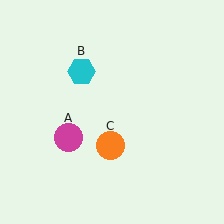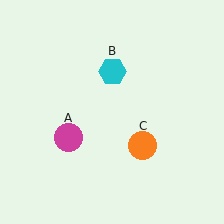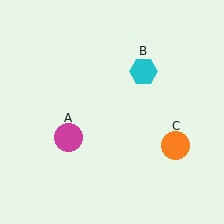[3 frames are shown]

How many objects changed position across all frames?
2 objects changed position: cyan hexagon (object B), orange circle (object C).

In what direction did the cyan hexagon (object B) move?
The cyan hexagon (object B) moved right.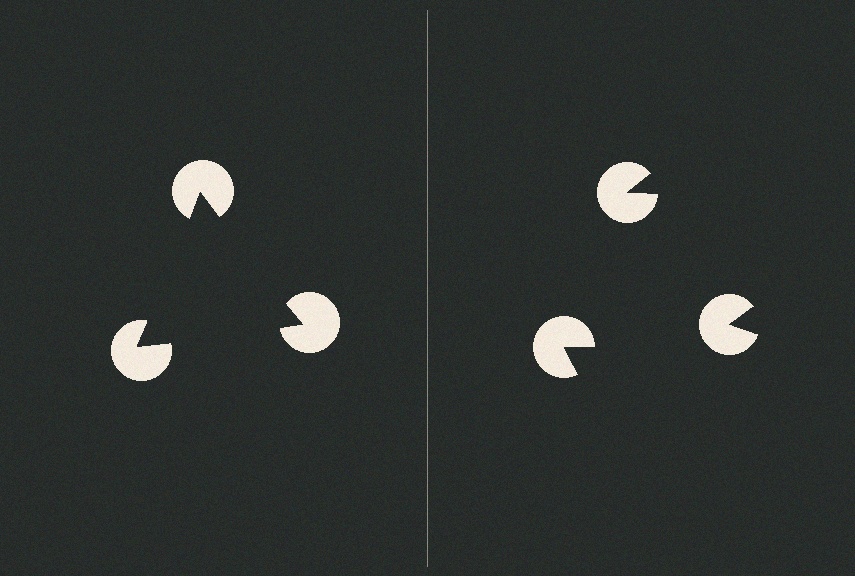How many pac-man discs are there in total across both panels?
6 — 3 on each side.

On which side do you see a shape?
An illusory triangle appears on the left side. On the right side the wedge cuts are rotated, so no coherent shape forms.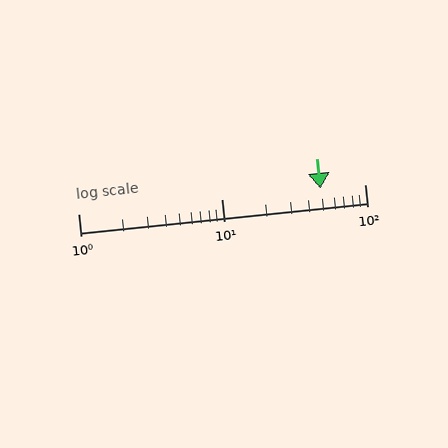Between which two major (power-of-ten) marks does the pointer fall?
The pointer is between 10 and 100.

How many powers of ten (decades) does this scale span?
The scale spans 2 decades, from 1 to 100.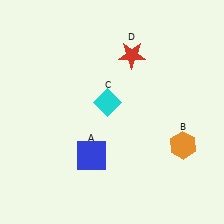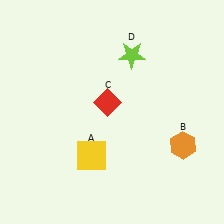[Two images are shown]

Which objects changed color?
A changed from blue to yellow. C changed from cyan to red. D changed from red to lime.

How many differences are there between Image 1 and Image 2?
There are 3 differences between the two images.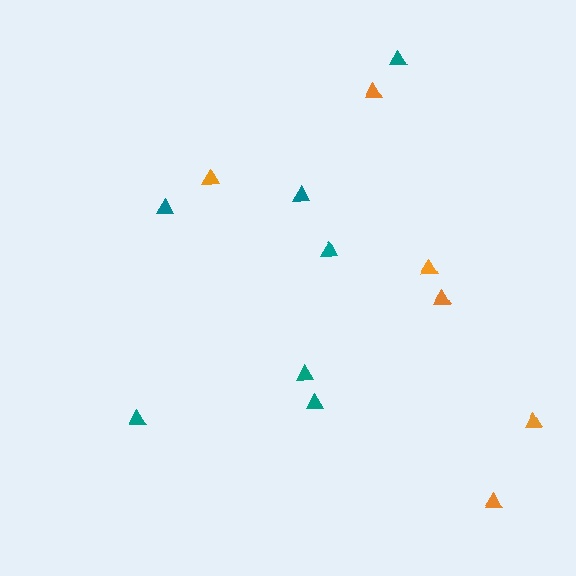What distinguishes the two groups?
There are 2 groups: one group of teal triangles (7) and one group of orange triangles (6).